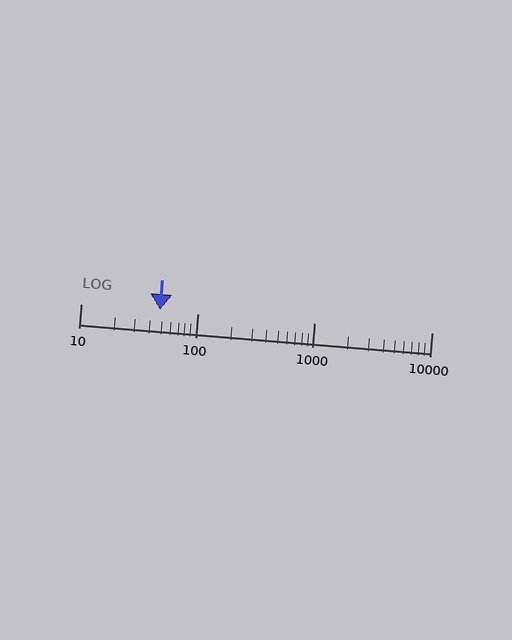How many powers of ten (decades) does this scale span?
The scale spans 3 decades, from 10 to 10000.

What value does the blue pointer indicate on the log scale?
The pointer indicates approximately 48.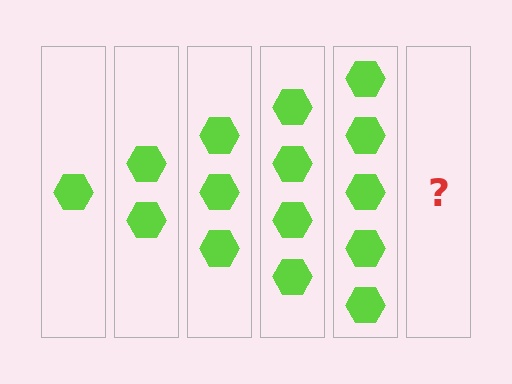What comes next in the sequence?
The next element should be 6 hexagons.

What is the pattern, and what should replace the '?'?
The pattern is that each step adds one more hexagon. The '?' should be 6 hexagons.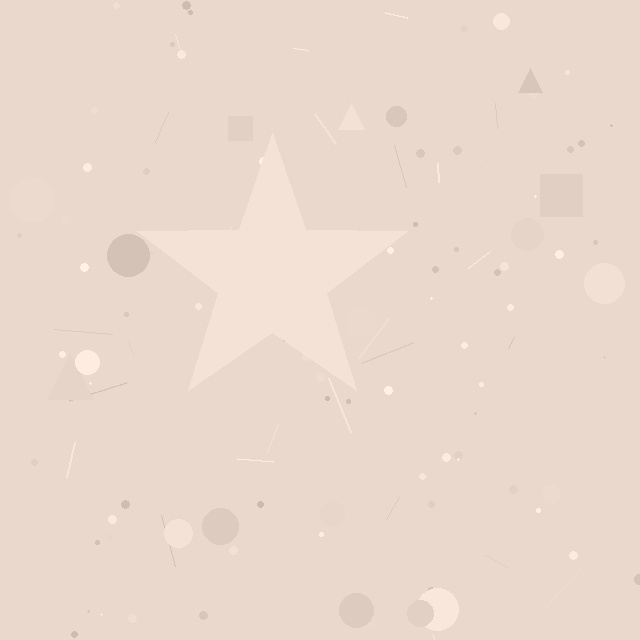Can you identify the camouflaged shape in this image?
The camouflaged shape is a star.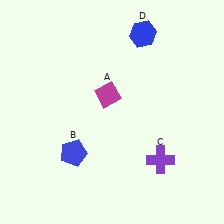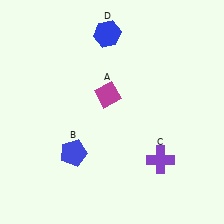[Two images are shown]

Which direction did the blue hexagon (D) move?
The blue hexagon (D) moved left.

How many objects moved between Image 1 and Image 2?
1 object moved between the two images.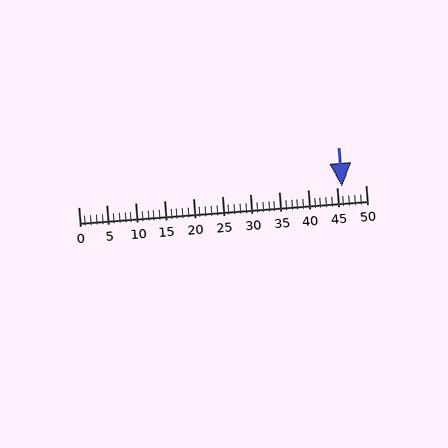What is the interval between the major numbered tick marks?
The major tick marks are spaced 5 units apart.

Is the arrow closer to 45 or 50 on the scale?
The arrow is closer to 45.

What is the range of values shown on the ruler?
The ruler shows values from 0 to 50.